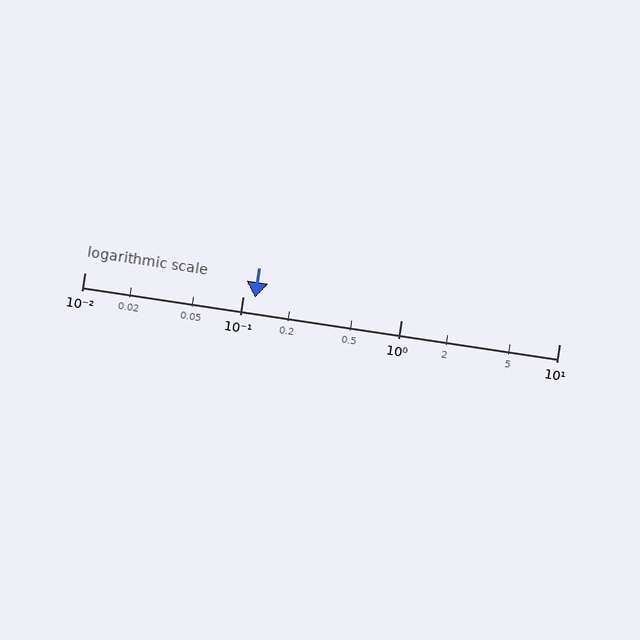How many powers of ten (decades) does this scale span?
The scale spans 3 decades, from 0.01 to 10.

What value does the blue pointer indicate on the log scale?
The pointer indicates approximately 0.12.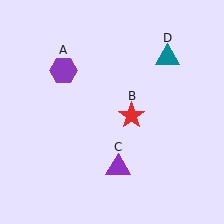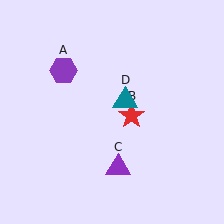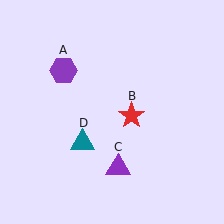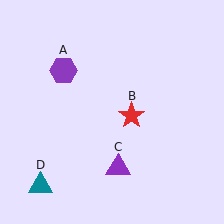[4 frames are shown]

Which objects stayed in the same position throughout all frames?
Purple hexagon (object A) and red star (object B) and purple triangle (object C) remained stationary.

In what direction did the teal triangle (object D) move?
The teal triangle (object D) moved down and to the left.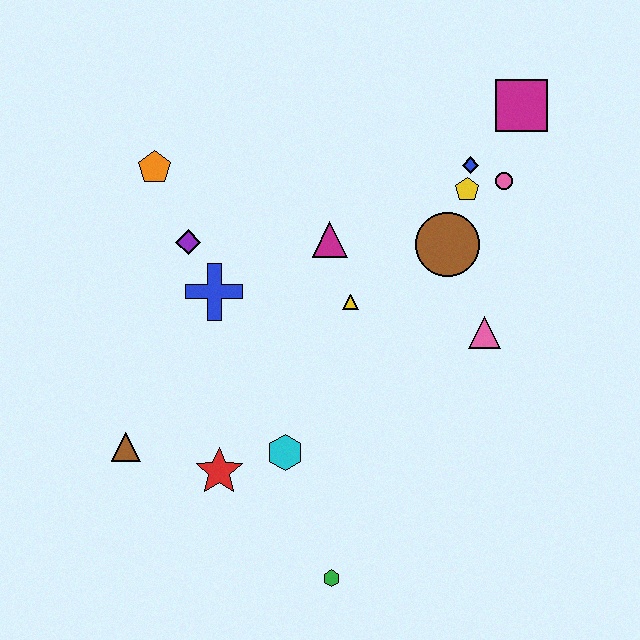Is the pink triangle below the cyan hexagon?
No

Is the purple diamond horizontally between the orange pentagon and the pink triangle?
Yes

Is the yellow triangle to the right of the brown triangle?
Yes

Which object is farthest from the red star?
The magenta square is farthest from the red star.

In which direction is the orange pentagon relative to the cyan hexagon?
The orange pentagon is above the cyan hexagon.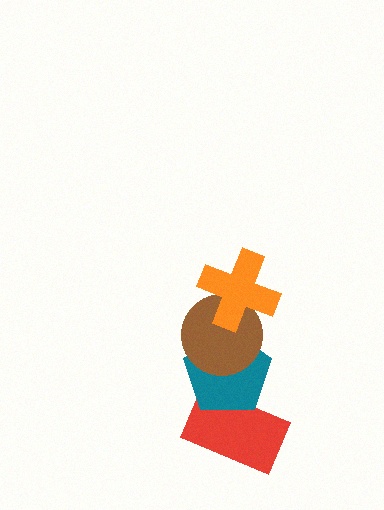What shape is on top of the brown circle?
The orange cross is on top of the brown circle.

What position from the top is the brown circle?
The brown circle is 2nd from the top.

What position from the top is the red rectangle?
The red rectangle is 4th from the top.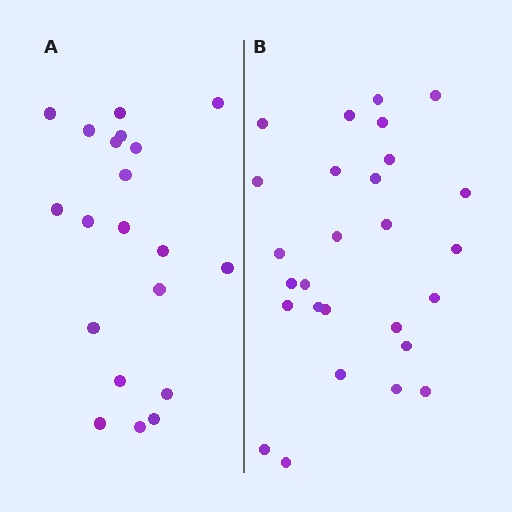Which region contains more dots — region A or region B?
Region B (the right region) has more dots.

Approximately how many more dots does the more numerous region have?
Region B has roughly 8 or so more dots than region A.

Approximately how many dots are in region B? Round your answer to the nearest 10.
About 30 dots. (The exact count is 27, which rounds to 30.)